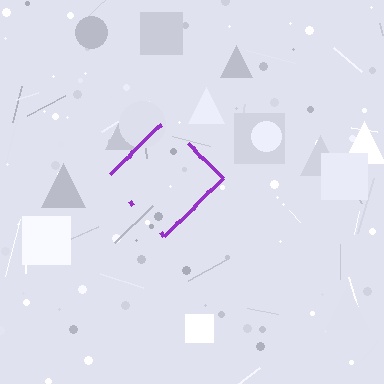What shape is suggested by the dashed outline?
The dashed outline suggests a diamond.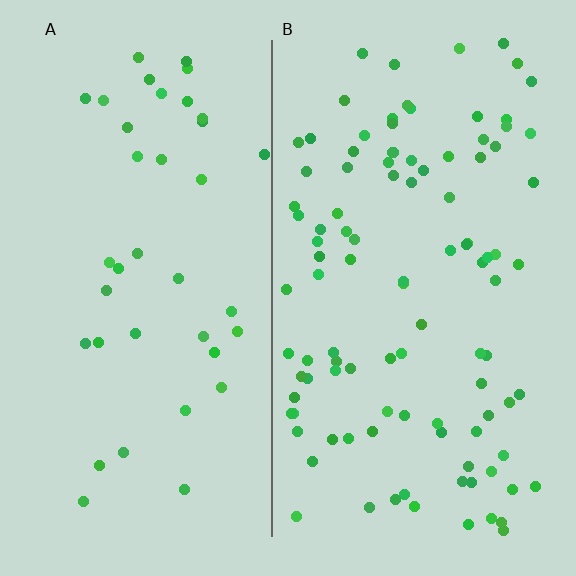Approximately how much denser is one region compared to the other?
Approximately 2.7× — region B over region A.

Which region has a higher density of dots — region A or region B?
B (the right).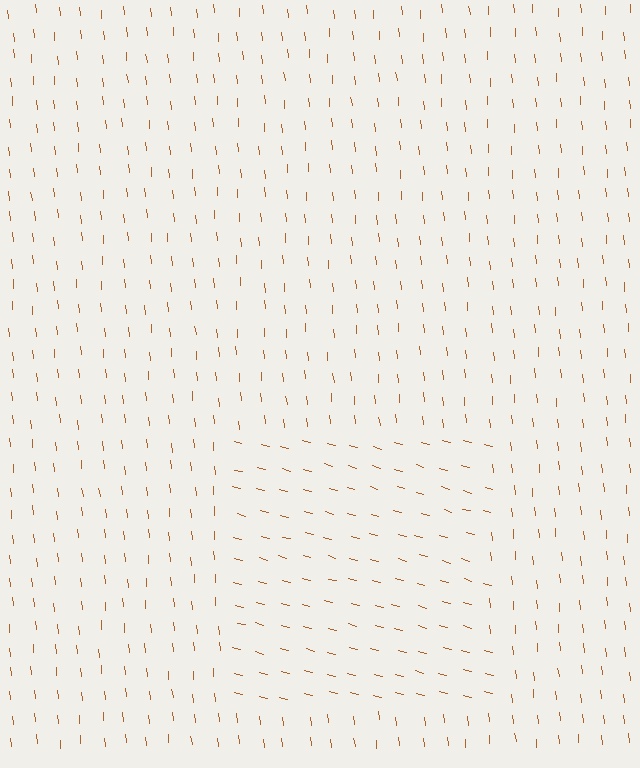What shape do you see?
I see a rectangle.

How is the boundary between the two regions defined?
The boundary is defined purely by a change in line orientation (approximately 69 degrees difference). All lines are the same color and thickness.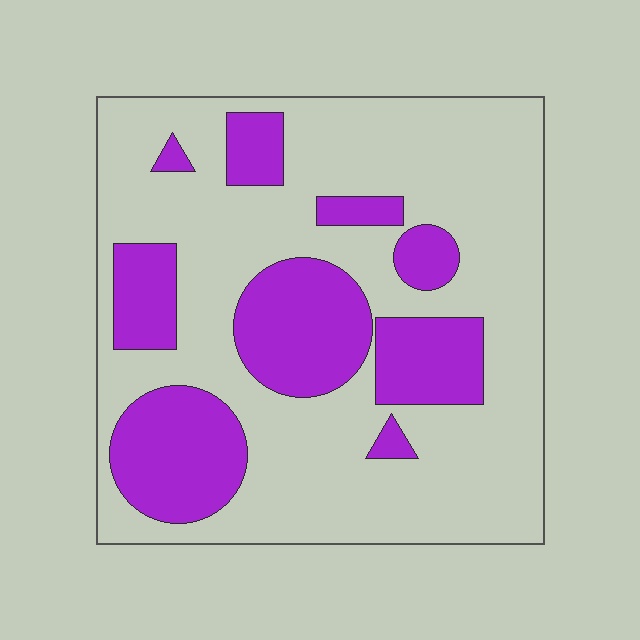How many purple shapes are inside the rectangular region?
9.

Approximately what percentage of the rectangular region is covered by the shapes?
Approximately 30%.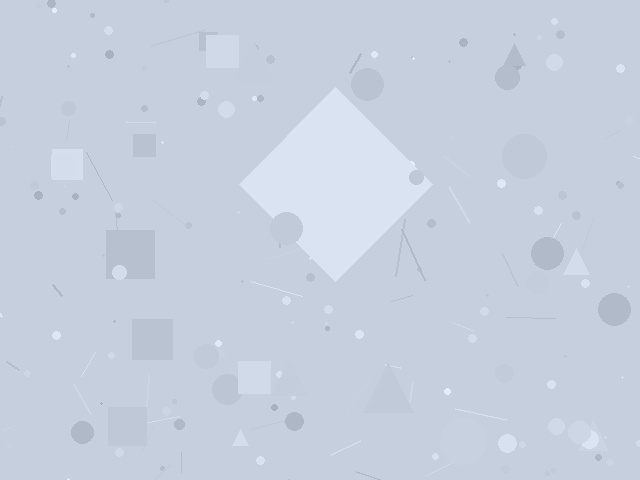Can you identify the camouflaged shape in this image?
The camouflaged shape is a diamond.